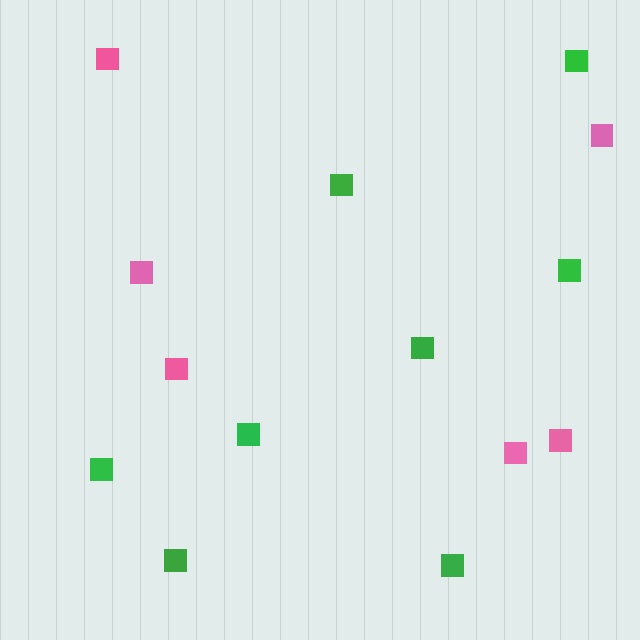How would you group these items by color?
There are 2 groups: one group of green squares (8) and one group of pink squares (6).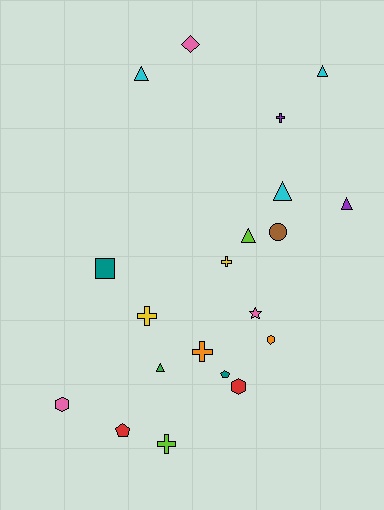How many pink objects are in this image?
There are 3 pink objects.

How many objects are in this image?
There are 20 objects.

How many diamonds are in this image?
There is 1 diamond.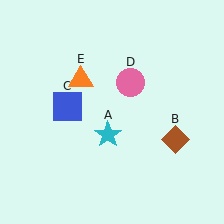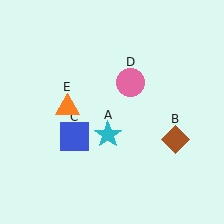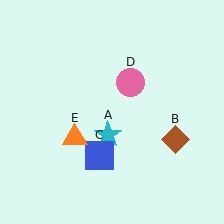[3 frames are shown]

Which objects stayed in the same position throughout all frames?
Cyan star (object A) and brown diamond (object B) and pink circle (object D) remained stationary.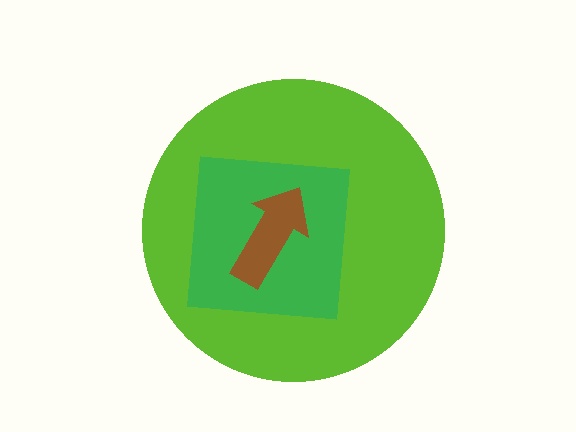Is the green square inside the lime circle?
Yes.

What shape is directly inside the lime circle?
The green square.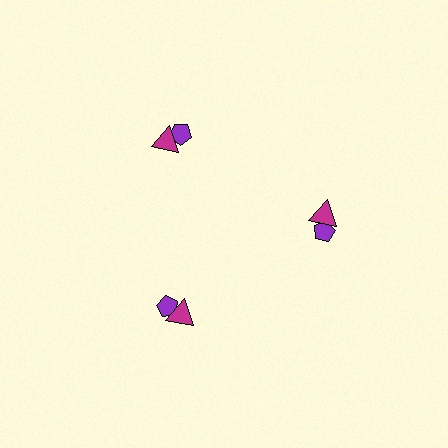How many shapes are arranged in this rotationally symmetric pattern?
There are 6 shapes, arranged in 3 groups of 2.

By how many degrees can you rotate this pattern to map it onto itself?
The pattern maps onto itself every 120 degrees of rotation.